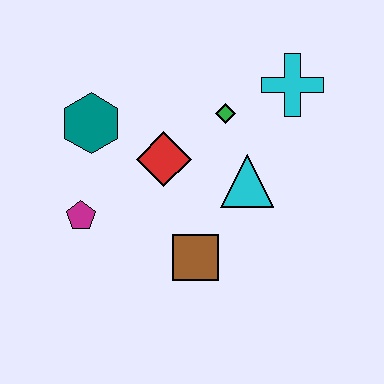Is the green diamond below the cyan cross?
Yes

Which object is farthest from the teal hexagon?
The cyan cross is farthest from the teal hexagon.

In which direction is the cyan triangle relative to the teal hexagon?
The cyan triangle is to the right of the teal hexagon.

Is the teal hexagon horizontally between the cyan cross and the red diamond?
No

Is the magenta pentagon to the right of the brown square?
No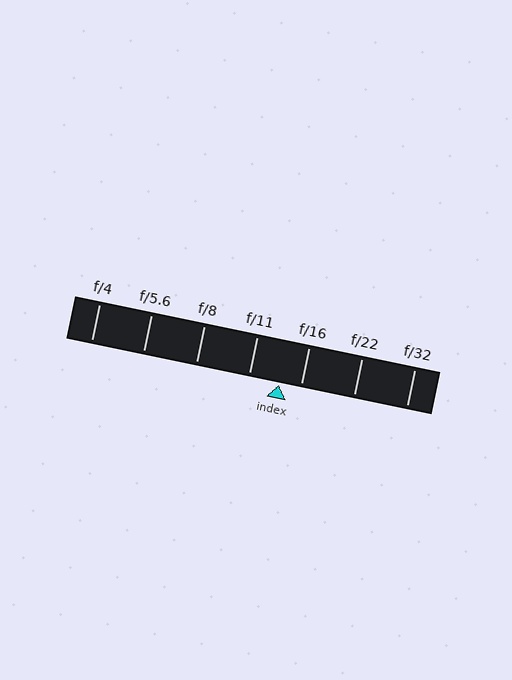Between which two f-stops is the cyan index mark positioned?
The index mark is between f/11 and f/16.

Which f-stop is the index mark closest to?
The index mark is closest to f/16.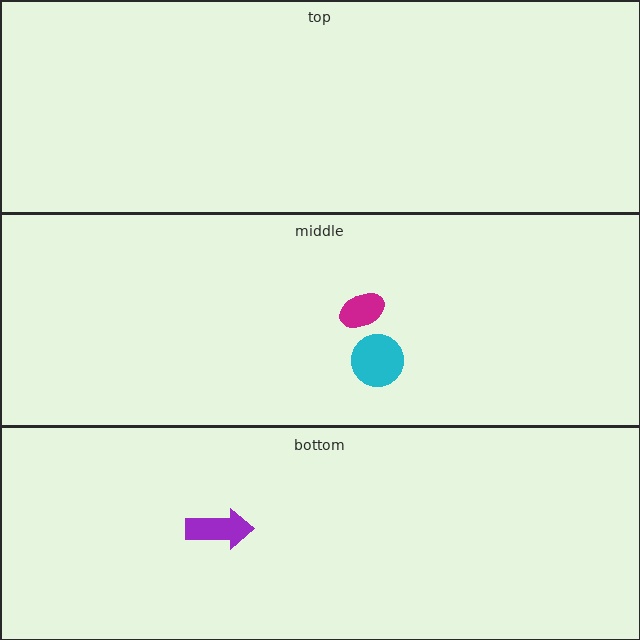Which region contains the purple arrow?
The bottom region.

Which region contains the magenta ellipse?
The middle region.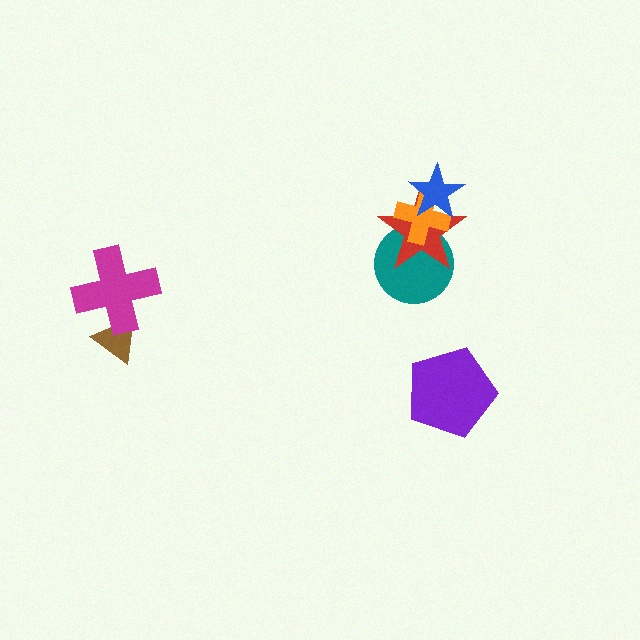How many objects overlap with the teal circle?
2 objects overlap with the teal circle.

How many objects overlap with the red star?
3 objects overlap with the red star.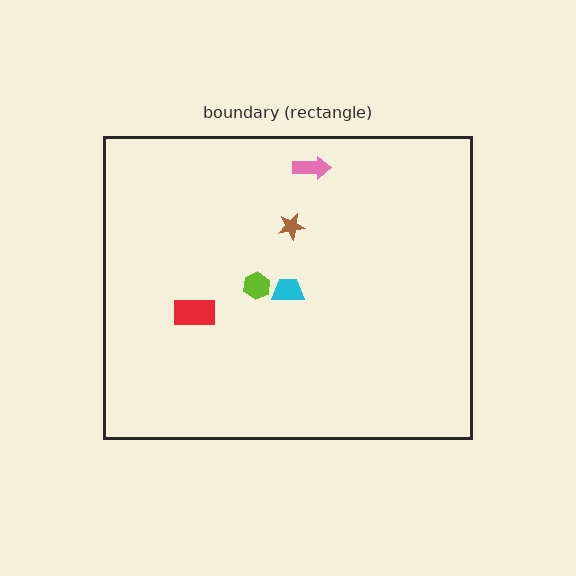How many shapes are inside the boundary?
5 inside, 0 outside.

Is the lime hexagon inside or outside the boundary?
Inside.